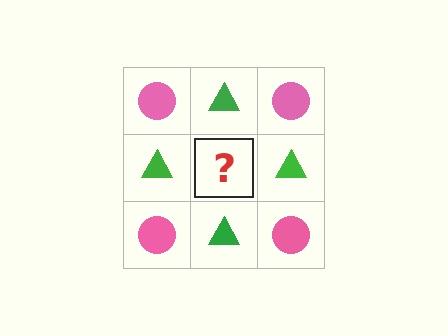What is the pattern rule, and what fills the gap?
The rule is that it alternates pink circle and green triangle in a checkerboard pattern. The gap should be filled with a pink circle.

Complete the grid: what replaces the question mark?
The question mark should be replaced with a pink circle.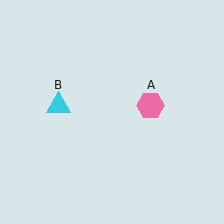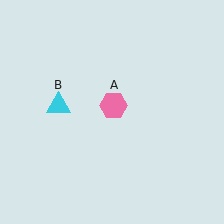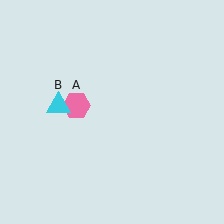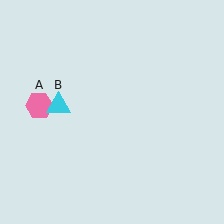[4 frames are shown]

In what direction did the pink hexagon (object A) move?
The pink hexagon (object A) moved left.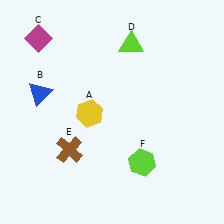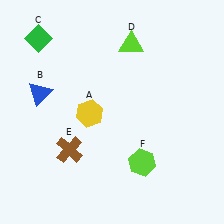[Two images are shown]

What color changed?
The diamond (C) changed from magenta in Image 1 to green in Image 2.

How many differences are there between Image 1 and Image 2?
There is 1 difference between the two images.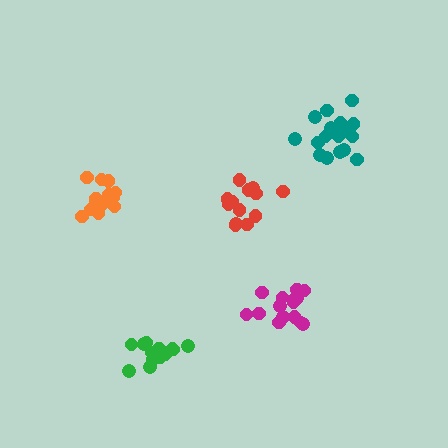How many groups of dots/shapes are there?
There are 5 groups.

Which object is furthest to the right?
The teal cluster is rightmost.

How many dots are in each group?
Group 1: 16 dots, Group 2: 14 dots, Group 3: 13 dots, Group 4: 15 dots, Group 5: 19 dots (77 total).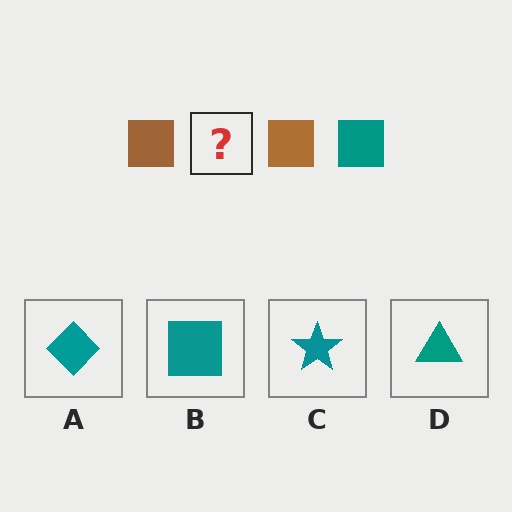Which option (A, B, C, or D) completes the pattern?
B.